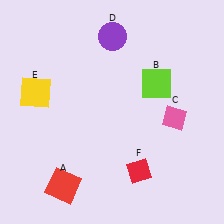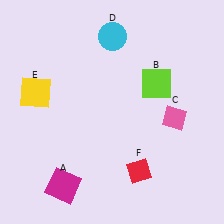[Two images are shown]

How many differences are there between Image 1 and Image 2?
There are 2 differences between the two images.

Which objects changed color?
A changed from red to magenta. D changed from purple to cyan.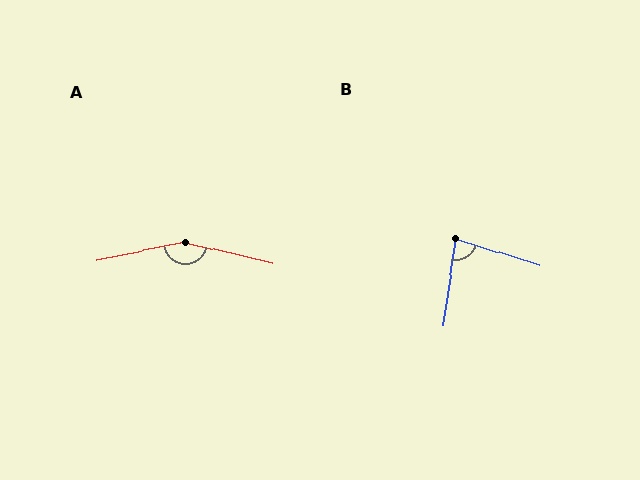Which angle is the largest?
A, at approximately 155 degrees.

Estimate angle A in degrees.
Approximately 155 degrees.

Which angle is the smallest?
B, at approximately 81 degrees.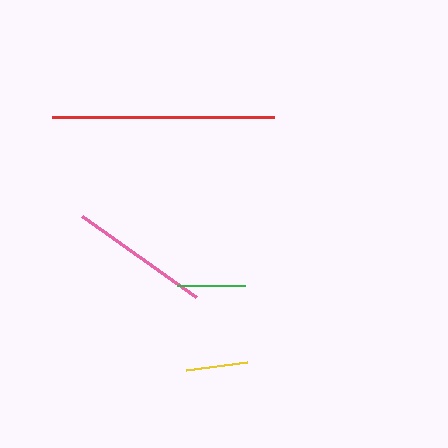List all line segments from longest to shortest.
From longest to shortest: red, pink, green, yellow.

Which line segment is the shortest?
The yellow line is the shortest at approximately 62 pixels.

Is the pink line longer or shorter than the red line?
The red line is longer than the pink line.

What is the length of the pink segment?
The pink segment is approximately 140 pixels long.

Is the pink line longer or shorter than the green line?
The pink line is longer than the green line.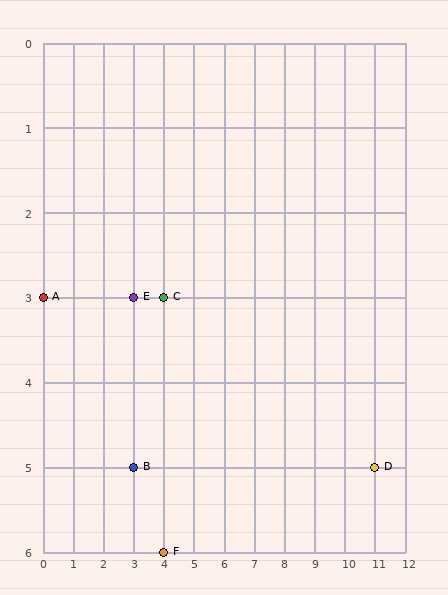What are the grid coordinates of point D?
Point D is at grid coordinates (11, 5).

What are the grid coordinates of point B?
Point B is at grid coordinates (3, 5).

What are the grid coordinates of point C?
Point C is at grid coordinates (4, 3).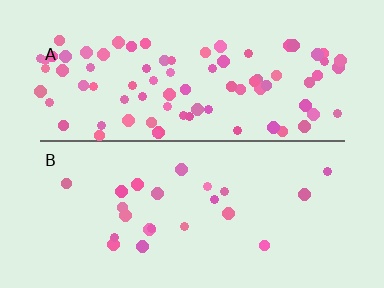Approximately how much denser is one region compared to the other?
Approximately 3.6× — region A over region B.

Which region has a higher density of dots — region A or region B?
A (the top).